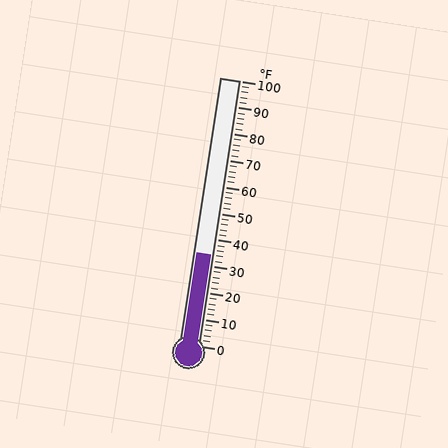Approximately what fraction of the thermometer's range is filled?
The thermometer is filled to approximately 35% of its range.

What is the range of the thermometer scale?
The thermometer scale ranges from 0°F to 100°F.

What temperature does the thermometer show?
The thermometer shows approximately 34°F.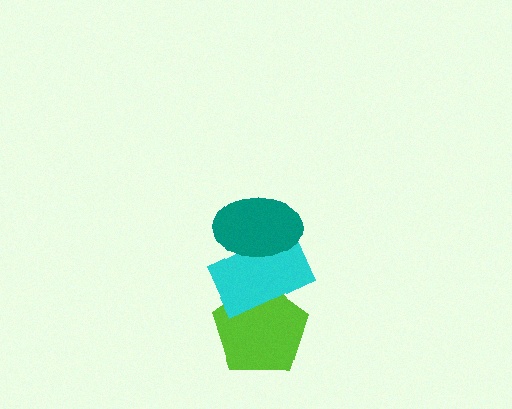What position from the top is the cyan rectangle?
The cyan rectangle is 2nd from the top.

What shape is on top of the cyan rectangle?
The teal ellipse is on top of the cyan rectangle.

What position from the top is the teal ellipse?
The teal ellipse is 1st from the top.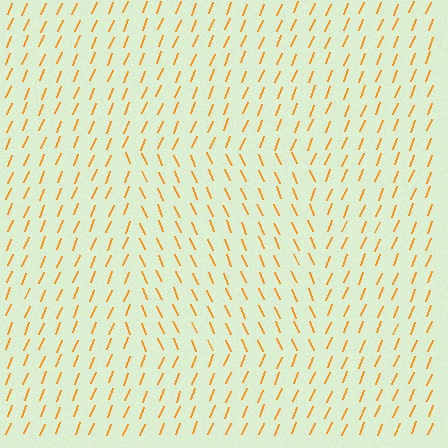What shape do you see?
I see a rectangle.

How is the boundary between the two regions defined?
The boundary is defined purely by a change in line orientation (approximately 45 degrees difference). All lines are the same color and thickness.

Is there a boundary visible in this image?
Yes, there is a texture boundary formed by a change in line orientation.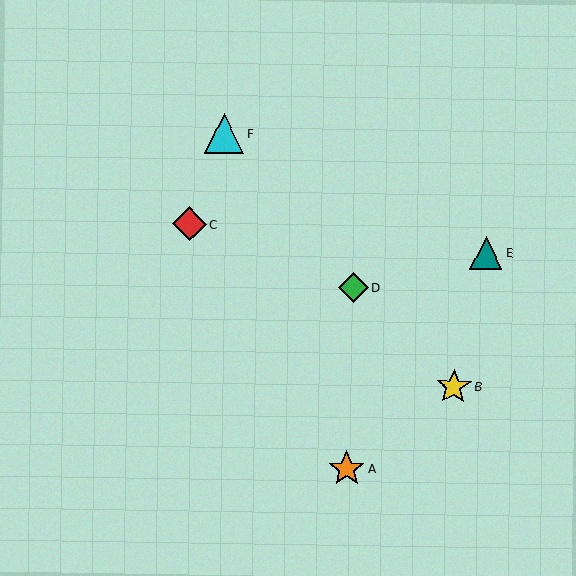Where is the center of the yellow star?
The center of the yellow star is at (454, 387).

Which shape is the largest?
The cyan triangle (labeled F) is the largest.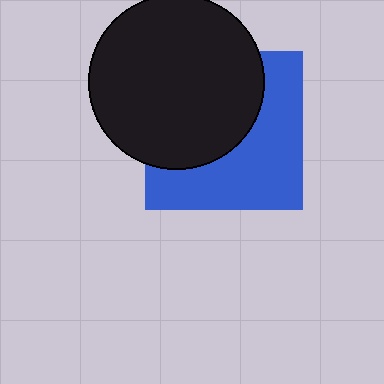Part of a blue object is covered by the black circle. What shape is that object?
It is a square.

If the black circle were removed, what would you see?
You would see the complete blue square.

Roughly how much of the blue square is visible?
About half of it is visible (roughly 50%).